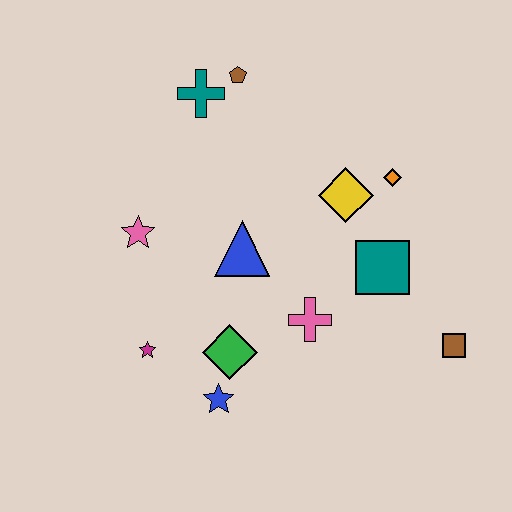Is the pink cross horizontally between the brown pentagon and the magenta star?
No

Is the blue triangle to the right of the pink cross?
No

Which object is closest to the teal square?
The yellow diamond is closest to the teal square.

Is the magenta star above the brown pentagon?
No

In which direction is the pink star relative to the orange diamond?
The pink star is to the left of the orange diamond.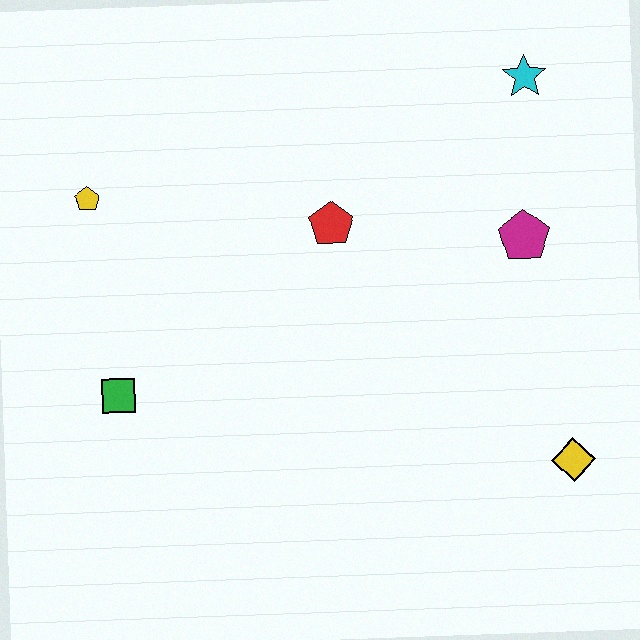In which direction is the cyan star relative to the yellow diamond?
The cyan star is above the yellow diamond.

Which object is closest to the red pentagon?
The magenta pentagon is closest to the red pentagon.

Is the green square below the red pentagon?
Yes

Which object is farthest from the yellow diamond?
The yellow pentagon is farthest from the yellow diamond.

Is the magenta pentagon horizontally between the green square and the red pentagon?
No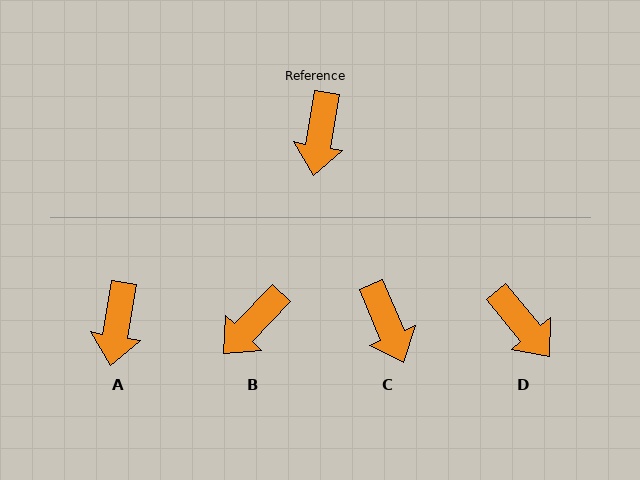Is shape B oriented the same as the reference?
No, it is off by about 34 degrees.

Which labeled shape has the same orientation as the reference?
A.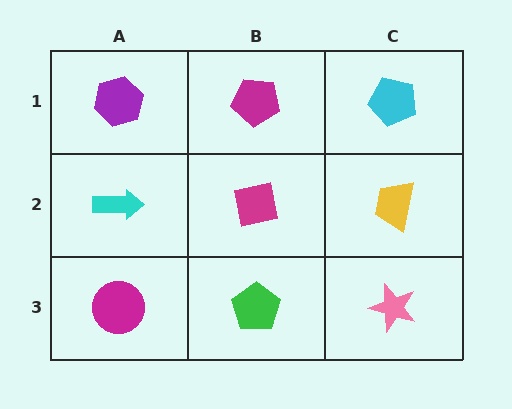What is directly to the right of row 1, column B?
A cyan pentagon.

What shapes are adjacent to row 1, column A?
A cyan arrow (row 2, column A), a magenta pentagon (row 1, column B).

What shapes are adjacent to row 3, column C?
A yellow trapezoid (row 2, column C), a green pentagon (row 3, column B).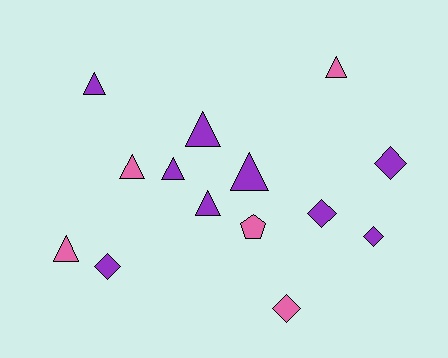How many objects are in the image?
There are 14 objects.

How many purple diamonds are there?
There are 4 purple diamonds.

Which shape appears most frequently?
Triangle, with 8 objects.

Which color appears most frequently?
Purple, with 9 objects.